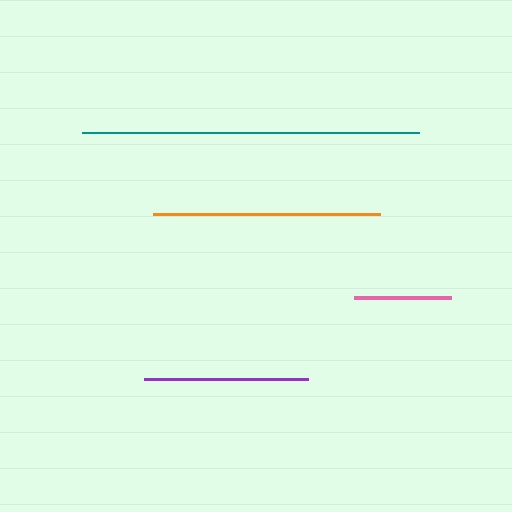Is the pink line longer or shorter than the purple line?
The purple line is longer than the pink line.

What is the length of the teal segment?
The teal segment is approximately 336 pixels long.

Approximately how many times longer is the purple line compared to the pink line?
The purple line is approximately 1.7 times the length of the pink line.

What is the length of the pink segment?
The pink segment is approximately 97 pixels long.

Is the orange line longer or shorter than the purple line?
The orange line is longer than the purple line.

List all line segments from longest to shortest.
From longest to shortest: teal, orange, purple, pink.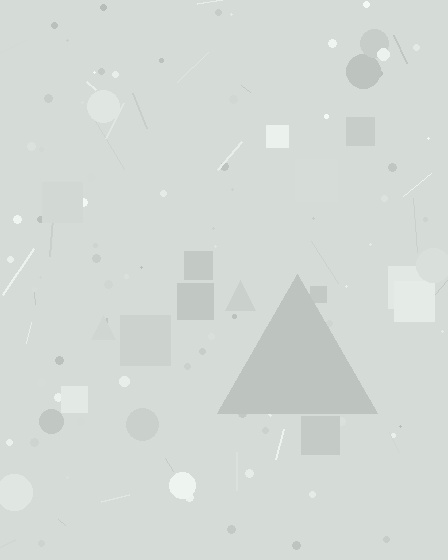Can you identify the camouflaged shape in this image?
The camouflaged shape is a triangle.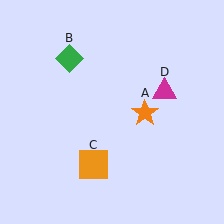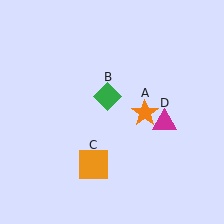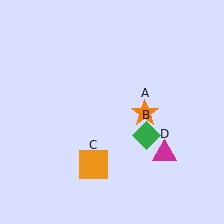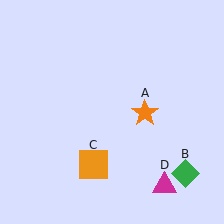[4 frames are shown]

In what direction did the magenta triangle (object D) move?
The magenta triangle (object D) moved down.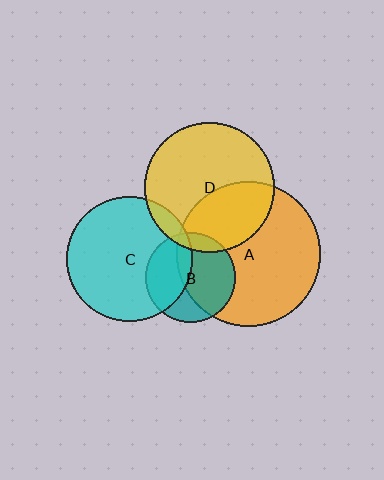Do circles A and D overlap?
Yes.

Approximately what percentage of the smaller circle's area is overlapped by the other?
Approximately 35%.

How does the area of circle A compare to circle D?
Approximately 1.2 times.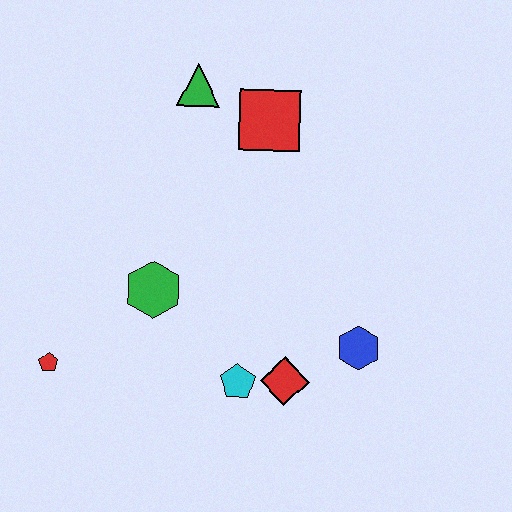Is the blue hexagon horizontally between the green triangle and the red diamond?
No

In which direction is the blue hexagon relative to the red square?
The blue hexagon is below the red square.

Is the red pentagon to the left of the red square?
Yes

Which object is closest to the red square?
The green triangle is closest to the red square.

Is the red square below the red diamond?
No